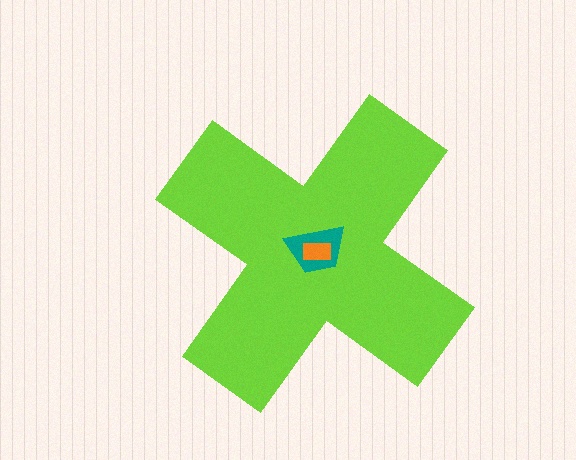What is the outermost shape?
The lime cross.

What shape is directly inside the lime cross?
The teal trapezoid.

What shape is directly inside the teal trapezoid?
The orange rectangle.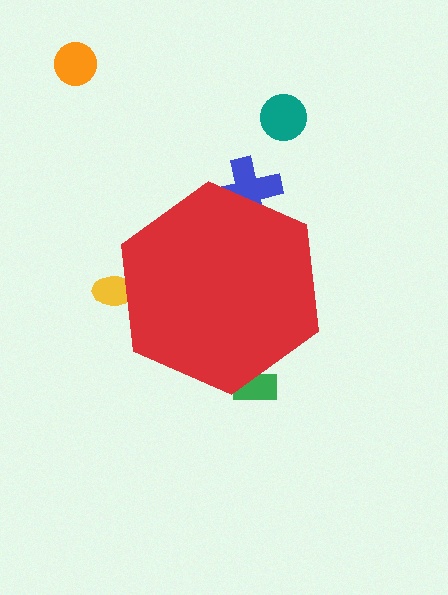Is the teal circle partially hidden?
No, the teal circle is fully visible.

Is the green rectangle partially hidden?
Yes, the green rectangle is partially hidden behind the red hexagon.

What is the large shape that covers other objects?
A red hexagon.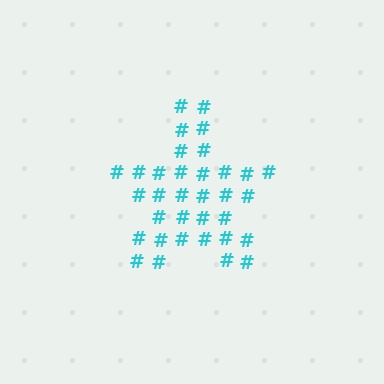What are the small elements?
The small elements are hash symbols.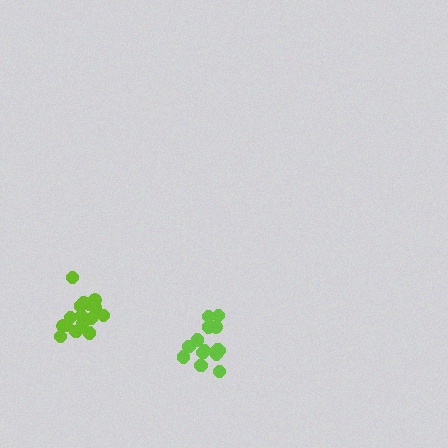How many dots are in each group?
Group 1: 16 dots, Group 2: 14 dots (30 total).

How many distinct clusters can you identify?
There are 2 distinct clusters.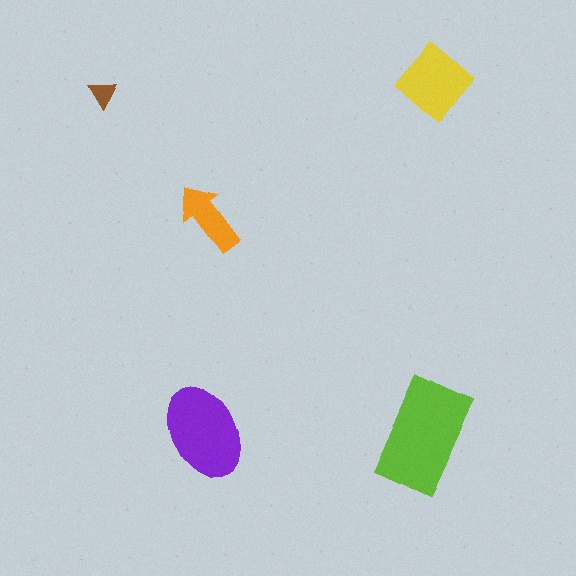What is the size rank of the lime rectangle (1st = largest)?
1st.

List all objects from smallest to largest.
The brown triangle, the orange arrow, the yellow diamond, the purple ellipse, the lime rectangle.